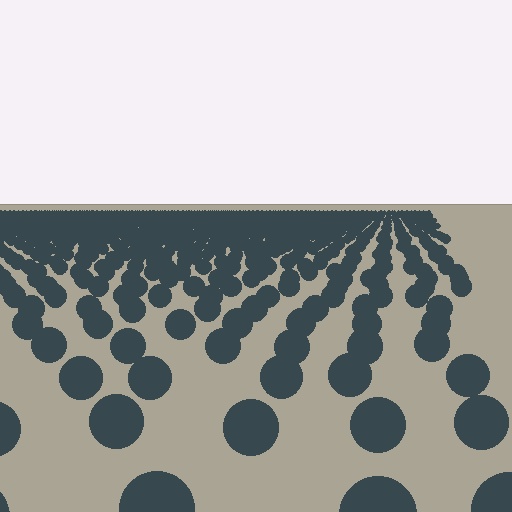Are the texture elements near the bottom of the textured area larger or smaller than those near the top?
Larger. Near the bottom, elements are closer to the viewer and appear at a bigger on-screen size.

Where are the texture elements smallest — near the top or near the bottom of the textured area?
Near the top.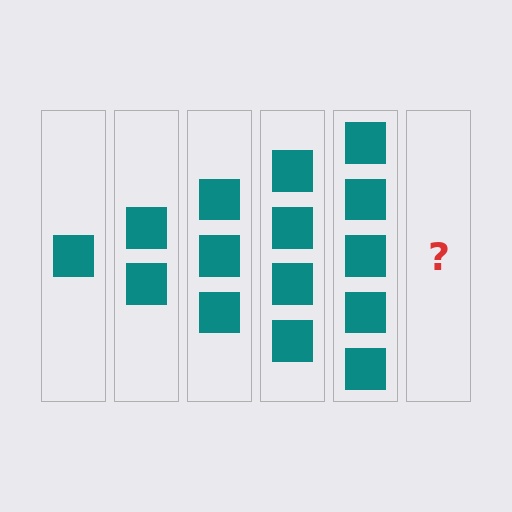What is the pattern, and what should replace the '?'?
The pattern is that each step adds one more square. The '?' should be 6 squares.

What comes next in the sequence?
The next element should be 6 squares.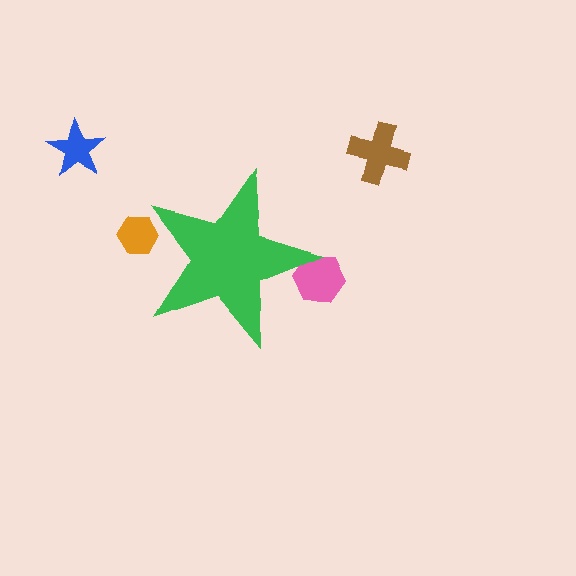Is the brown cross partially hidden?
No, the brown cross is fully visible.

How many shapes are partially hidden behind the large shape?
2 shapes are partially hidden.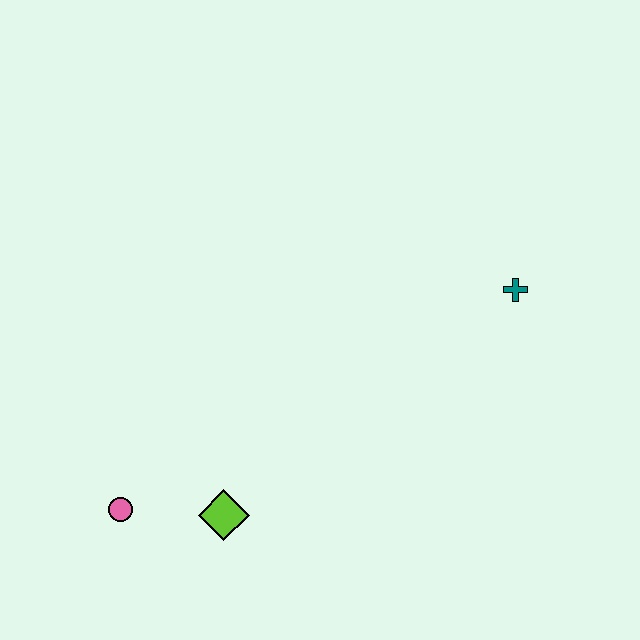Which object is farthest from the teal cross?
The pink circle is farthest from the teal cross.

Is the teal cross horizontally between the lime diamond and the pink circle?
No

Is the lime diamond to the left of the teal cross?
Yes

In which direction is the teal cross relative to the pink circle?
The teal cross is to the right of the pink circle.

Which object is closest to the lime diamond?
The pink circle is closest to the lime diamond.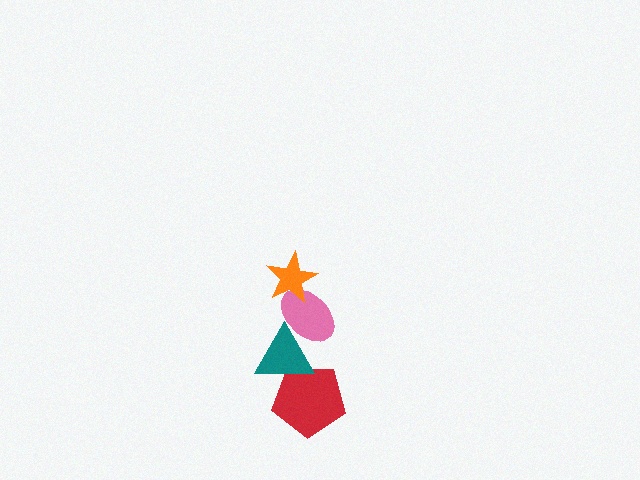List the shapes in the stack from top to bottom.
From top to bottom: the orange star, the pink ellipse, the teal triangle, the red pentagon.